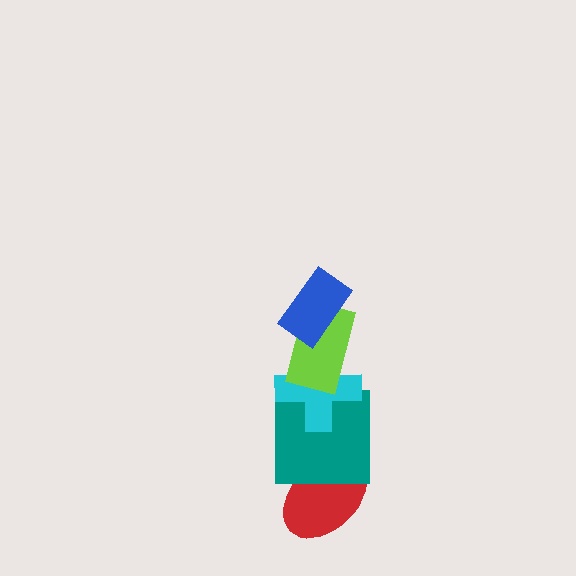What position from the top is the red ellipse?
The red ellipse is 5th from the top.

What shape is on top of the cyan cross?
The lime rectangle is on top of the cyan cross.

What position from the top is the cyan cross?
The cyan cross is 3rd from the top.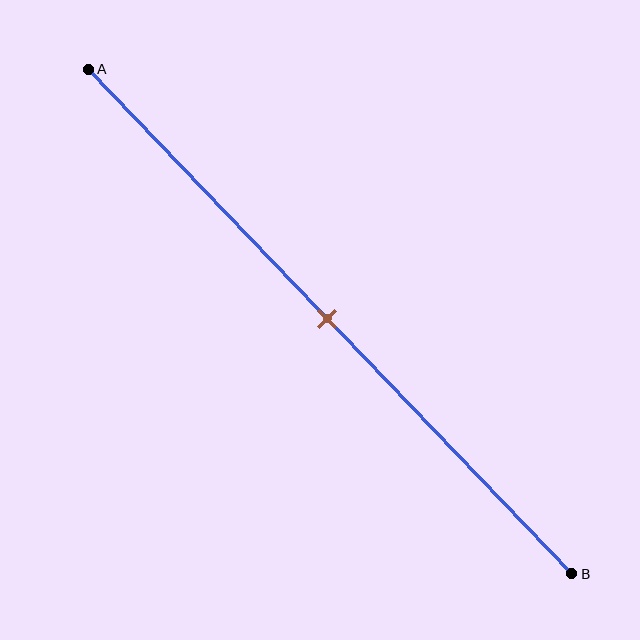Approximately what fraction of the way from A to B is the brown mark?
The brown mark is approximately 50% of the way from A to B.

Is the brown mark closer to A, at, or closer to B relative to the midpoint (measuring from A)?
The brown mark is approximately at the midpoint of segment AB.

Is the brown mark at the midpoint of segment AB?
Yes, the mark is approximately at the midpoint.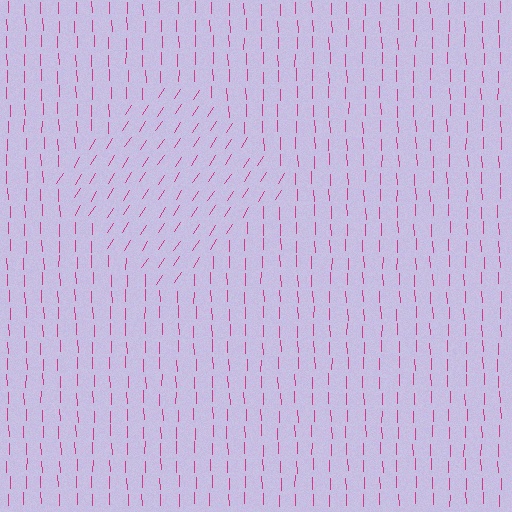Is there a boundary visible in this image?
Yes, there is a texture boundary formed by a change in line orientation.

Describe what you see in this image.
The image is filled with small magenta line segments. A diamond region in the image has lines oriented differently from the surrounding lines, creating a visible texture boundary.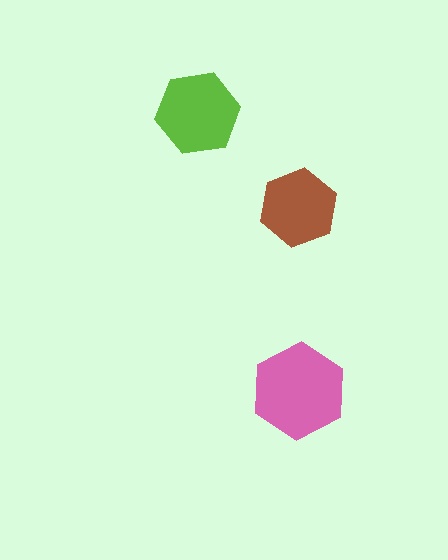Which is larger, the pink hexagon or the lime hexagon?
The pink one.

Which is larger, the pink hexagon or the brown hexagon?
The pink one.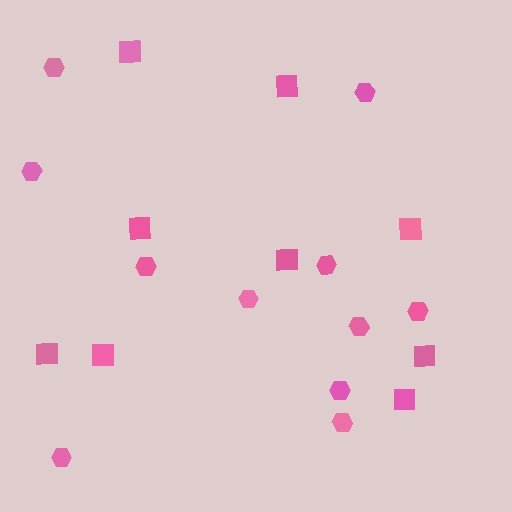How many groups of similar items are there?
There are 2 groups: one group of hexagons (11) and one group of squares (9).